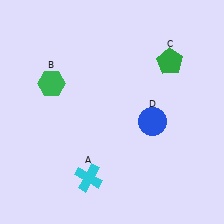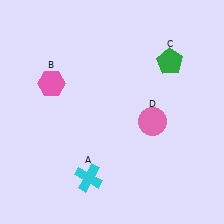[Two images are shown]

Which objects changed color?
B changed from green to pink. D changed from blue to pink.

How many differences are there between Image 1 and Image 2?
There are 2 differences between the two images.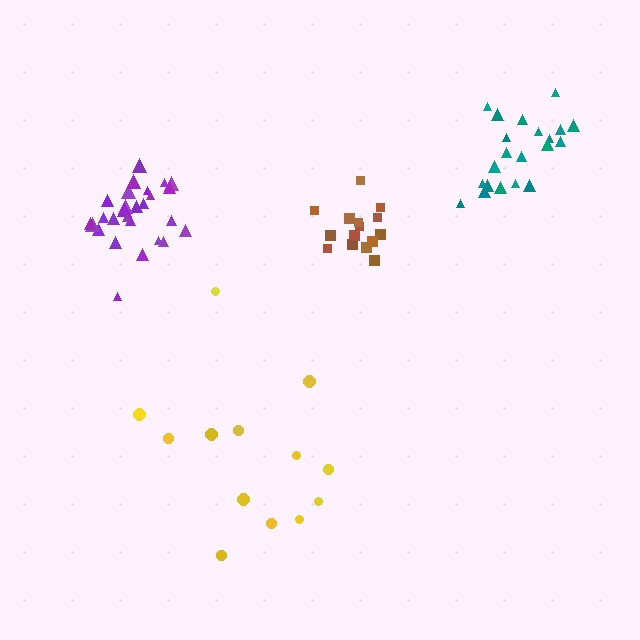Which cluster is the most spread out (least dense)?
Yellow.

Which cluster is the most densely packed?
Purple.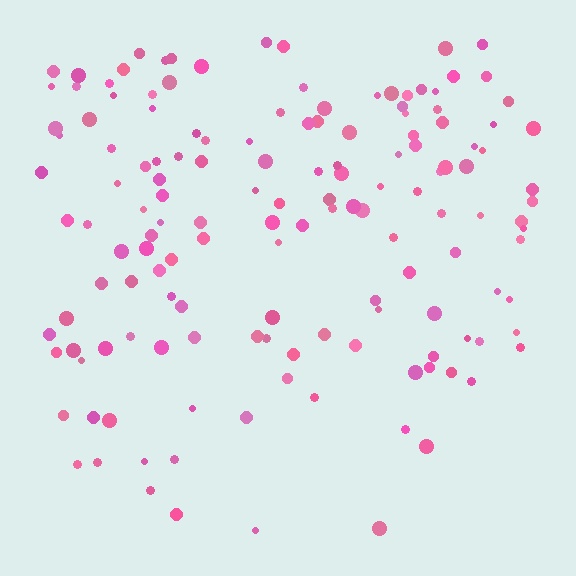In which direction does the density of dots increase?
From bottom to top, with the top side densest.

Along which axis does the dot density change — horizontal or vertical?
Vertical.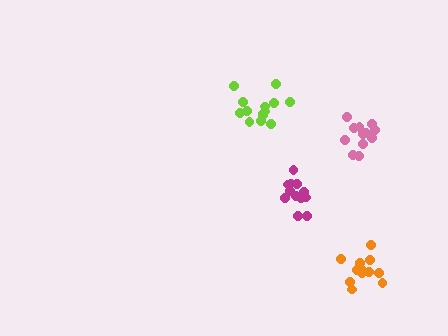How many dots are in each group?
Group 1: 14 dots, Group 2: 12 dots, Group 3: 12 dots, Group 4: 12 dots (50 total).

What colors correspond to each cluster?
The clusters are colored: lime, pink, orange, magenta.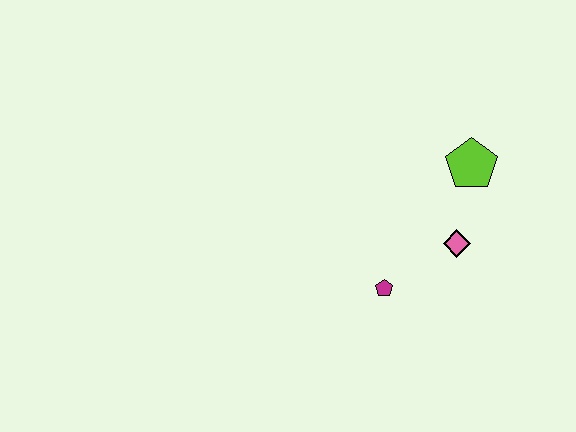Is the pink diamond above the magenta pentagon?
Yes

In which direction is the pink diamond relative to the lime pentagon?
The pink diamond is below the lime pentagon.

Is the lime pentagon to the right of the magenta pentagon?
Yes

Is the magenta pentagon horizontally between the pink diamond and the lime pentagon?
No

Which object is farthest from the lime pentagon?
The magenta pentagon is farthest from the lime pentagon.